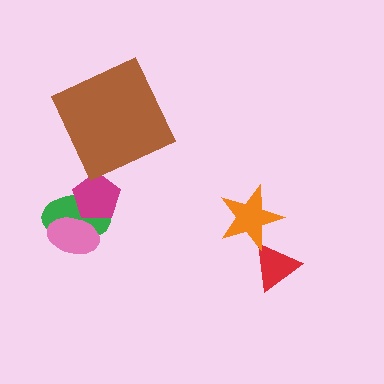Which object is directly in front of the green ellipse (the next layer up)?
The magenta pentagon is directly in front of the green ellipse.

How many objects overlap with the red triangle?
1 object overlaps with the red triangle.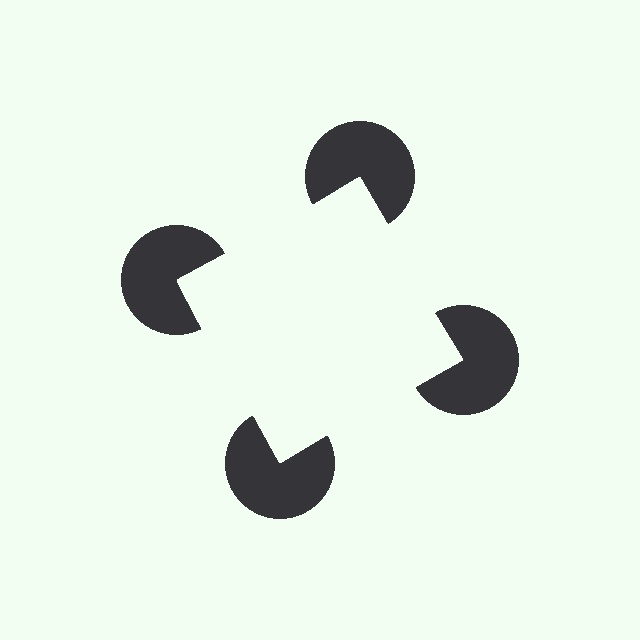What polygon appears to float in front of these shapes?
An illusory square — its edges are inferred from the aligned wedge cuts in the pac-man discs, not physically drawn.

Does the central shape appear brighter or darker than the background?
It typically appears slightly brighter than the background, even though no actual brightness change is drawn.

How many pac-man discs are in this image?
There are 4 — one at each vertex of the illusory square.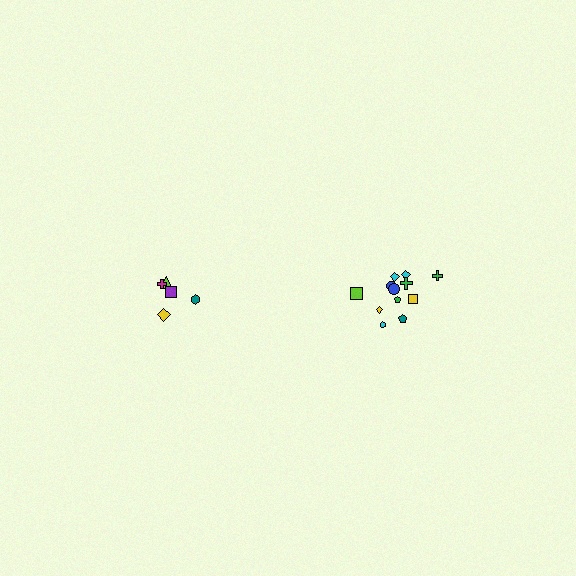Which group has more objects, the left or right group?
The right group.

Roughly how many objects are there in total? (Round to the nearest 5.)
Roughly 15 objects in total.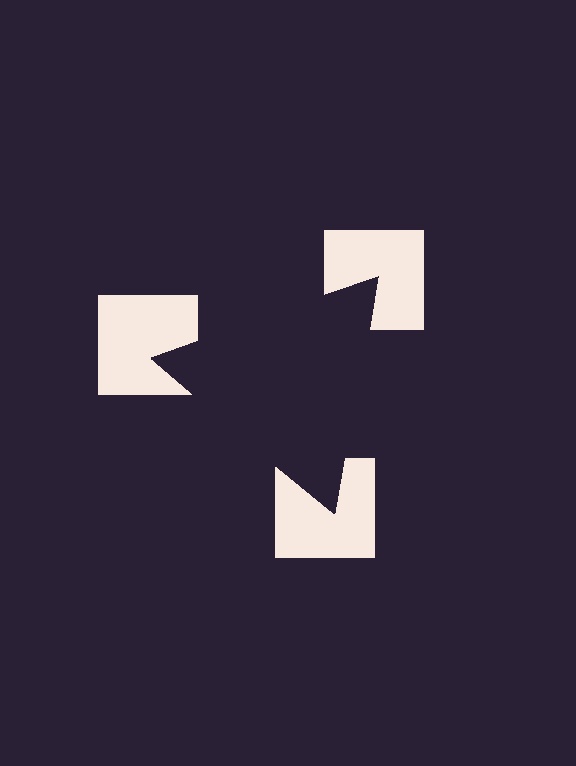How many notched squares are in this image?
There are 3 — one at each vertex of the illusory triangle.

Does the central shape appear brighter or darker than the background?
It typically appears slightly darker than the background, even though no actual brightness change is drawn.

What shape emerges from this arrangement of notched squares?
An illusory triangle — its edges are inferred from the aligned wedge cuts in the notched squares, not physically drawn.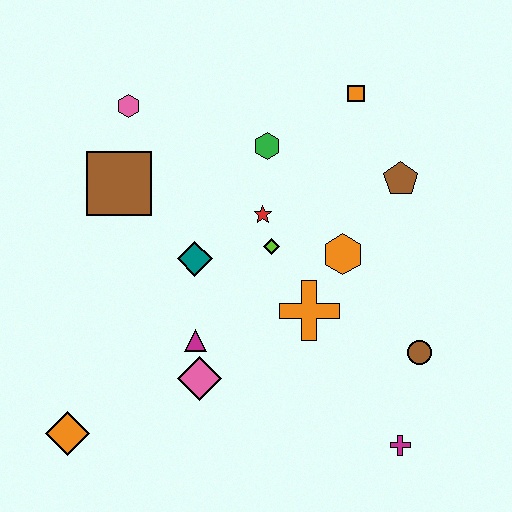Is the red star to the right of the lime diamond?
No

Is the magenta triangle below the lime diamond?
Yes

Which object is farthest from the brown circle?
The pink hexagon is farthest from the brown circle.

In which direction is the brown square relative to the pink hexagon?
The brown square is below the pink hexagon.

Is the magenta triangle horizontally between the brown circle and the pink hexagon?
Yes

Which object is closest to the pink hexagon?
The brown square is closest to the pink hexagon.